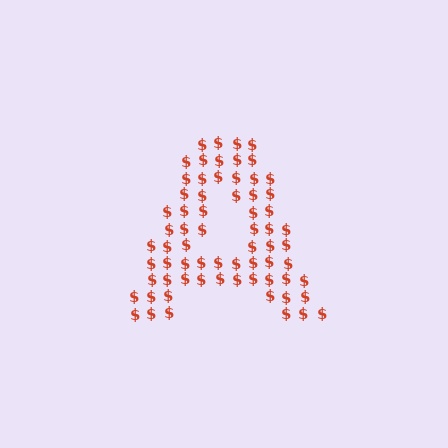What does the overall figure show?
The overall figure shows the letter A.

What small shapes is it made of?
It is made of small dollar signs.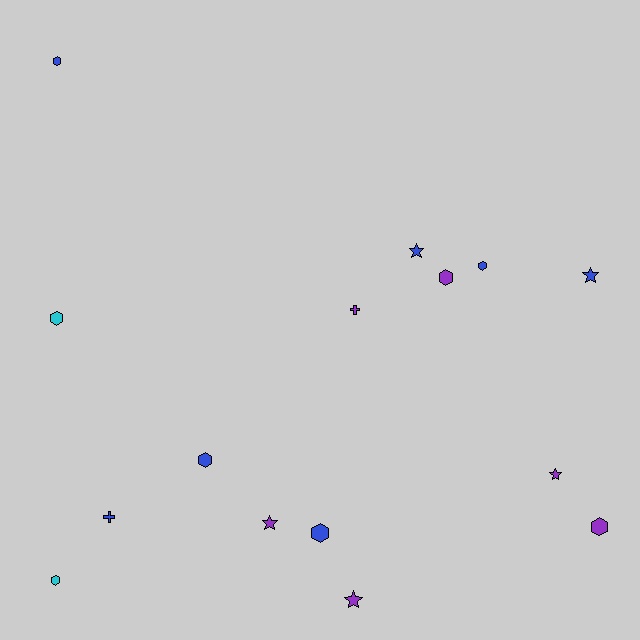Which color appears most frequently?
Blue, with 7 objects.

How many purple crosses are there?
There is 1 purple cross.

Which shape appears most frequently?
Hexagon, with 8 objects.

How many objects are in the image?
There are 15 objects.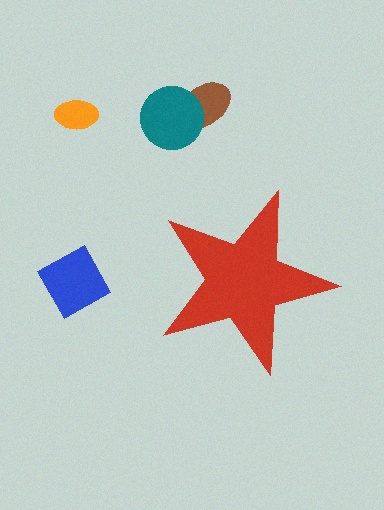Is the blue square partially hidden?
No, the blue square is fully visible.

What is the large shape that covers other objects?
A red star.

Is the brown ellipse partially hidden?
No, the brown ellipse is fully visible.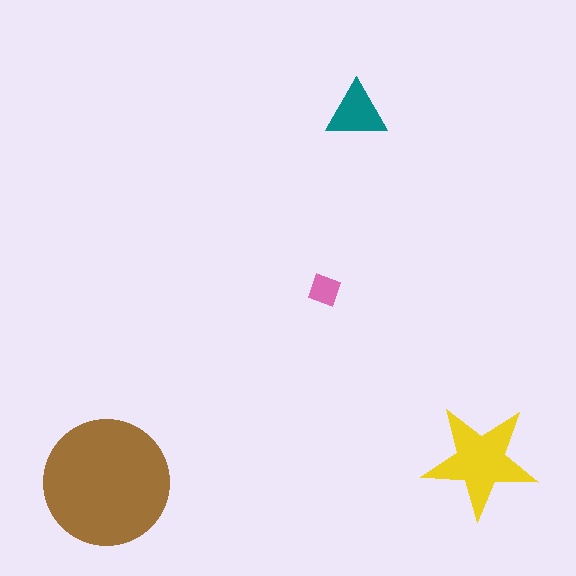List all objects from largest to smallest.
The brown circle, the yellow star, the teal triangle, the pink square.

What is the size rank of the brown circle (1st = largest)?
1st.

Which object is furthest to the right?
The yellow star is rightmost.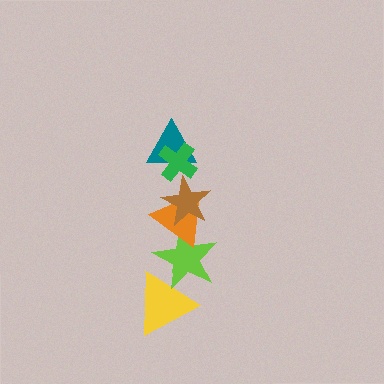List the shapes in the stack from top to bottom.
From top to bottom: the green cross, the teal triangle, the brown star, the orange triangle, the lime star, the yellow triangle.